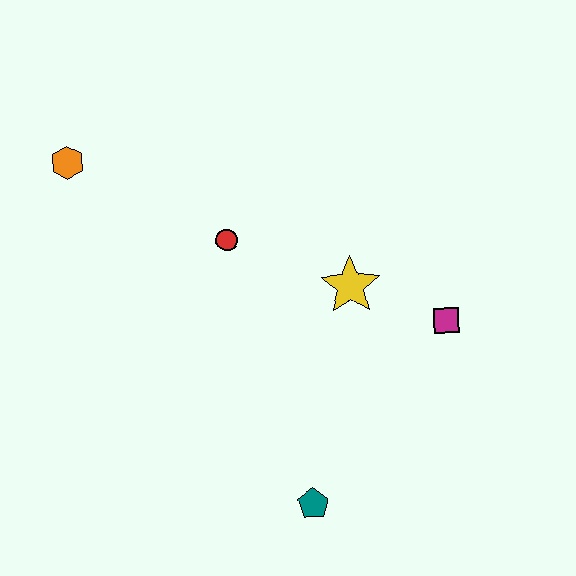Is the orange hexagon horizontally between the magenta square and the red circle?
No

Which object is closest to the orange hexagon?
The red circle is closest to the orange hexagon.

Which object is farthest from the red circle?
The teal pentagon is farthest from the red circle.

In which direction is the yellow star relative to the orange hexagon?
The yellow star is to the right of the orange hexagon.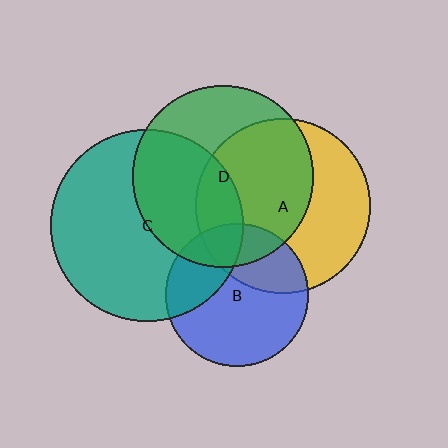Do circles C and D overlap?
Yes.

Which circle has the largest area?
Circle C (teal).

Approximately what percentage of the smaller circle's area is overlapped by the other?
Approximately 45%.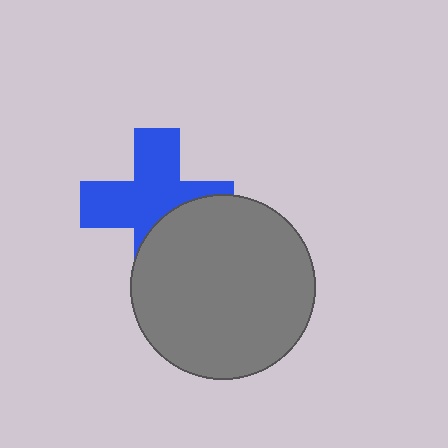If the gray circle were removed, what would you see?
You would see the complete blue cross.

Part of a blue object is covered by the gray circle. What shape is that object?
It is a cross.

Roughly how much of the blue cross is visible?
About half of it is visible (roughly 65%).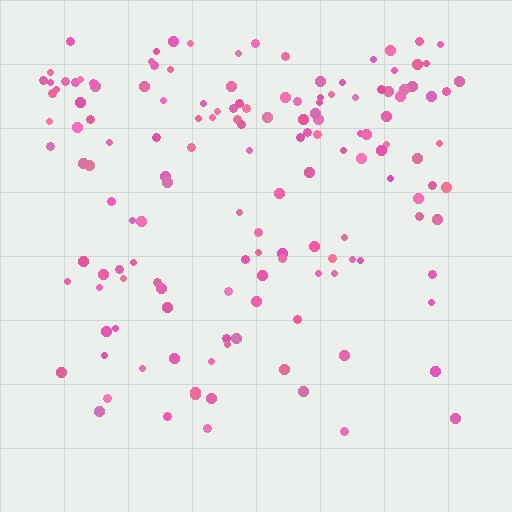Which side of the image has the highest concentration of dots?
The top.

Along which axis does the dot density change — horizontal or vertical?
Vertical.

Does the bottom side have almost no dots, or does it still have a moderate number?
Still a moderate number, just noticeably fewer than the top.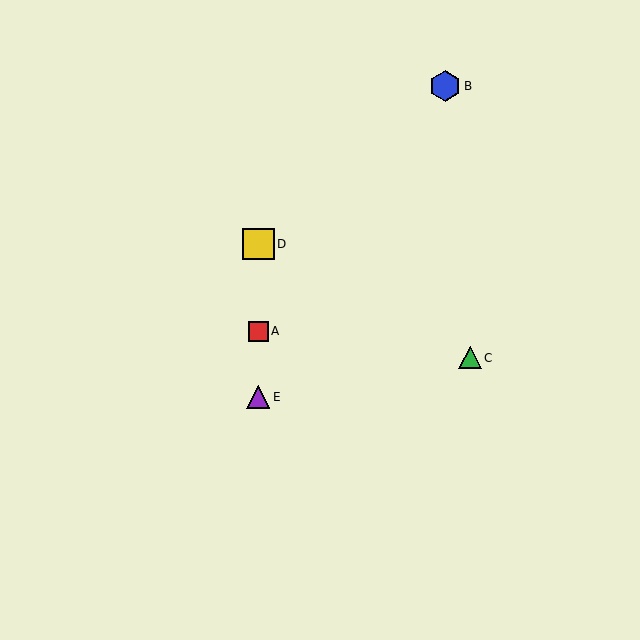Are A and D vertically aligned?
Yes, both are at x≈258.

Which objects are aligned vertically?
Objects A, D, E are aligned vertically.